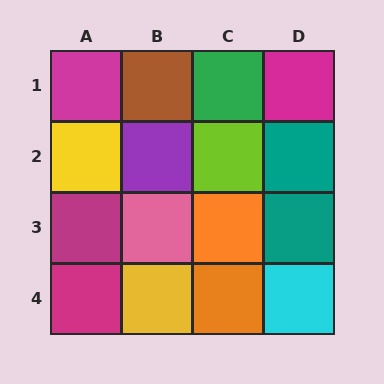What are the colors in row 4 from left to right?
Magenta, yellow, orange, cyan.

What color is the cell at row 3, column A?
Magenta.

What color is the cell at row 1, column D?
Magenta.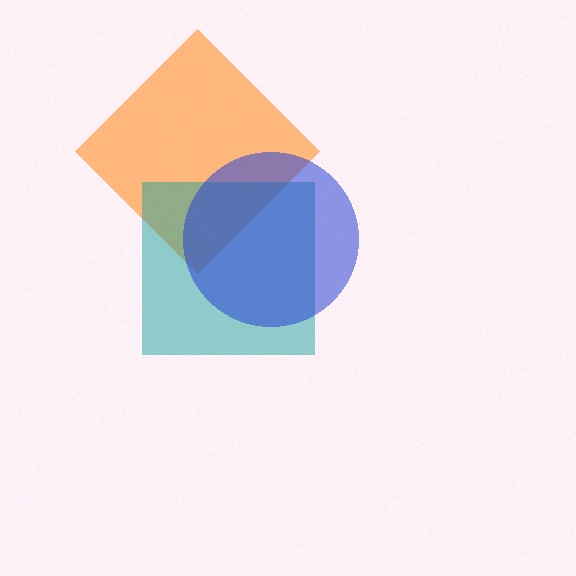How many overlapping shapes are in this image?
There are 3 overlapping shapes in the image.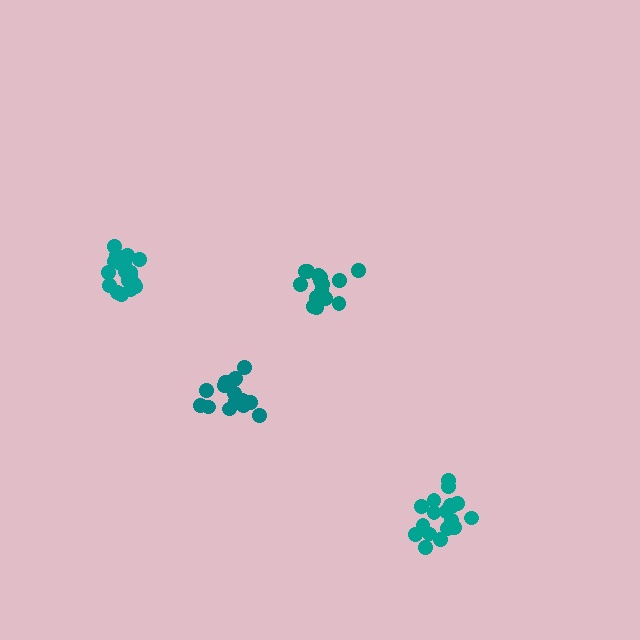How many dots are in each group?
Group 1: 15 dots, Group 2: 16 dots, Group 3: 18 dots, Group 4: 18 dots (67 total).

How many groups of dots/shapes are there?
There are 4 groups.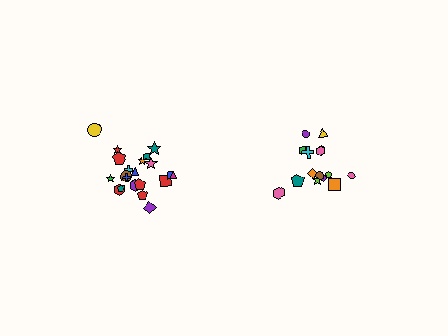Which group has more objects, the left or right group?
The left group.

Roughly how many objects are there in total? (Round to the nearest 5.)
Roughly 35 objects in total.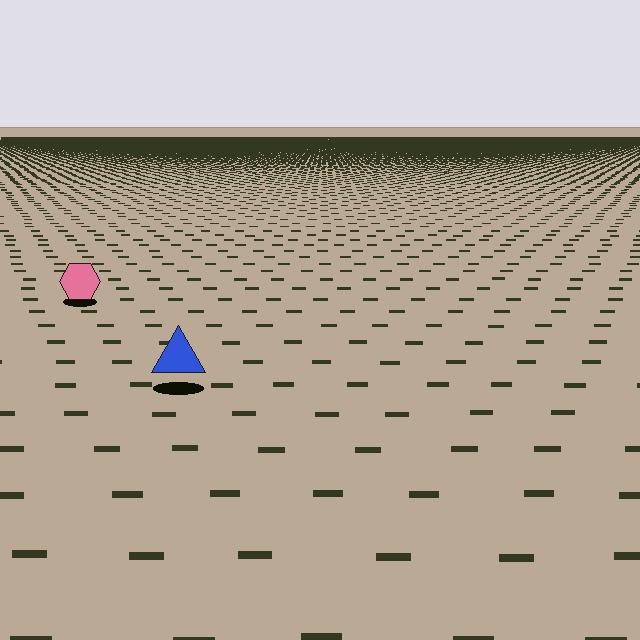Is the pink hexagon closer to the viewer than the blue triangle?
No. The blue triangle is closer — you can tell from the texture gradient: the ground texture is coarser near it.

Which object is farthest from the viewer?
The pink hexagon is farthest from the viewer. It appears smaller and the ground texture around it is denser.